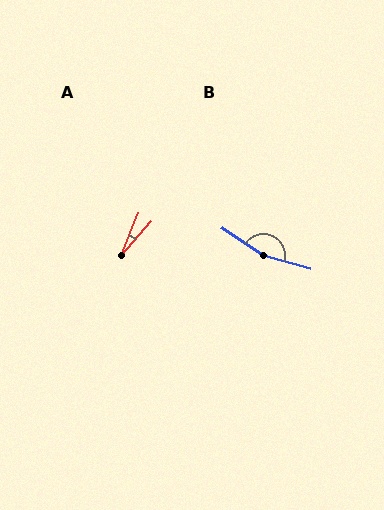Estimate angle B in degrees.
Approximately 162 degrees.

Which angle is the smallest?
A, at approximately 19 degrees.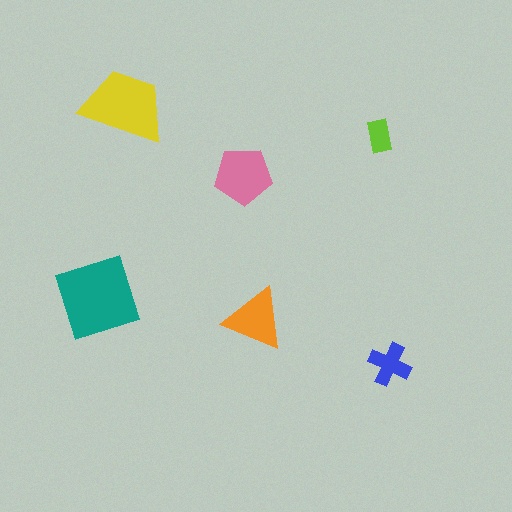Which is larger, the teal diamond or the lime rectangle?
The teal diamond.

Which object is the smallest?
The lime rectangle.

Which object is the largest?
The teal diamond.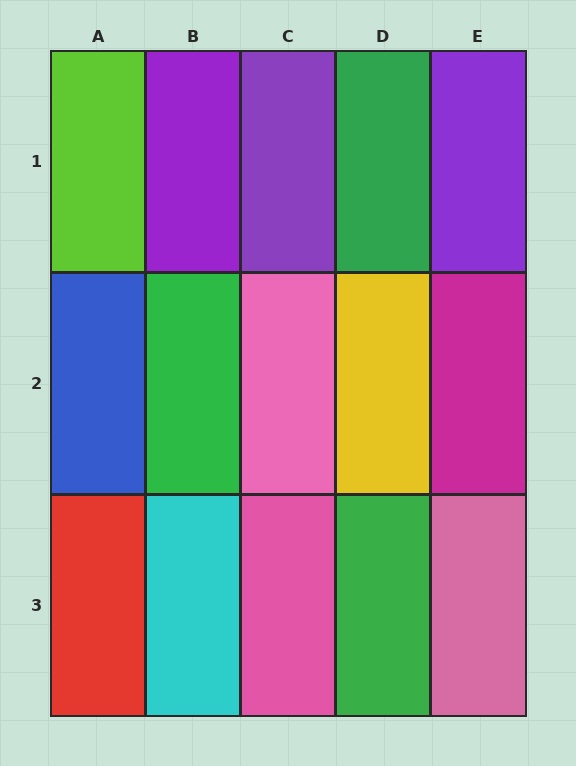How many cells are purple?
3 cells are purple.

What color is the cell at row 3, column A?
Red.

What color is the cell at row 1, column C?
Purple.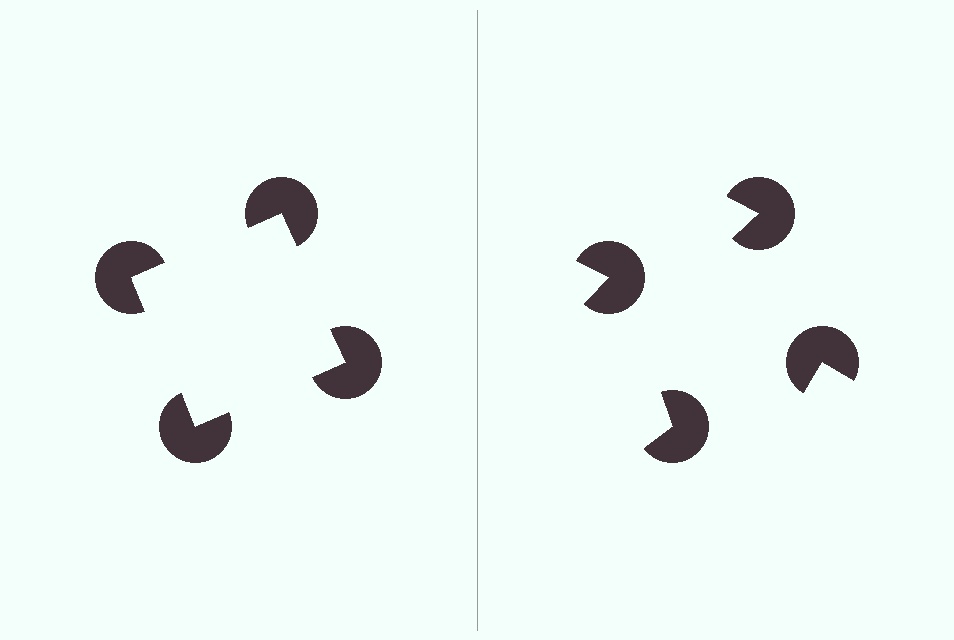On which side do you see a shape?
An illusory square appears on the left side. On the right side the wedge cuts are rotated, so no coherent shape forms.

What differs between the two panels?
The pac-man discs are positioned identically on both sides; only the wedge orientations differ. On the left they align to a square; on the right they are misaligned.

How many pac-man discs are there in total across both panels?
8 — 4 on each side.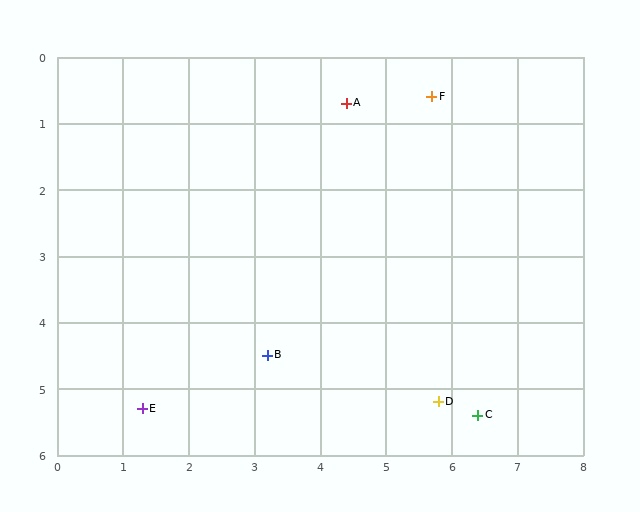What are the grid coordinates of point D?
Point D is at approximately (5.8, 5.2).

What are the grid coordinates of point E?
Point E is at approximately (1.3, 5.3).